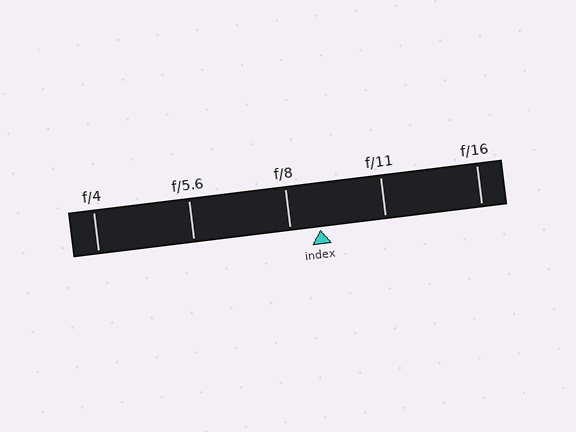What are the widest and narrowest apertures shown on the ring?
The widest aperture shown is f/4 and the narrowest is f/16.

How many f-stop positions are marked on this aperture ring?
There are 5 f-stop positions marked.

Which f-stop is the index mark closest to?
The index mark is closest to f/8.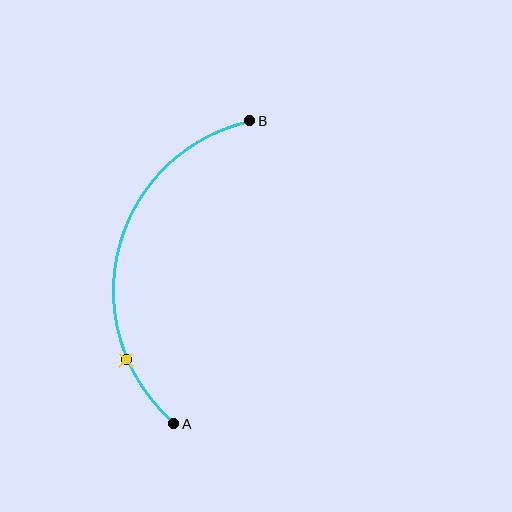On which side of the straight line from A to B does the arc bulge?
The arc bulges to the left of the straight line connecting A and B.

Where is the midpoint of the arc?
The arc midpoint is the point on the curve farthest from the straight line joining A and B. It sits to the left of that line.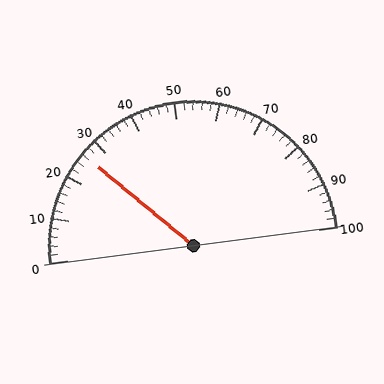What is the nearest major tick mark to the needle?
The nearest major tick mark is 30.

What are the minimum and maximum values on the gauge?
The gauge ranges from 0 to 100.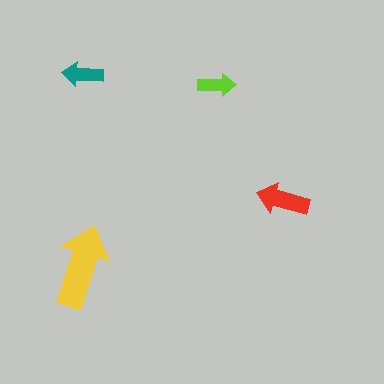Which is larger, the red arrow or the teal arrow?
The red one.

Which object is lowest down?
The yellow arrow is bottommost.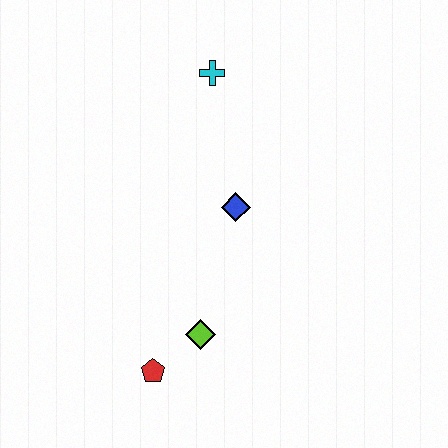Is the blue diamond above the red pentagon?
Yes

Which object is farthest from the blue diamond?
The red pentagon is farthest from the blue diamond.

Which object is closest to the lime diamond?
The red pentagon is closest to the lime diamond.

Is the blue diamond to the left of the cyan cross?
No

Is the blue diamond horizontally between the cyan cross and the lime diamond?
No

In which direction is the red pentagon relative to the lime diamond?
The red pentagon is to the left of the lime diamond.